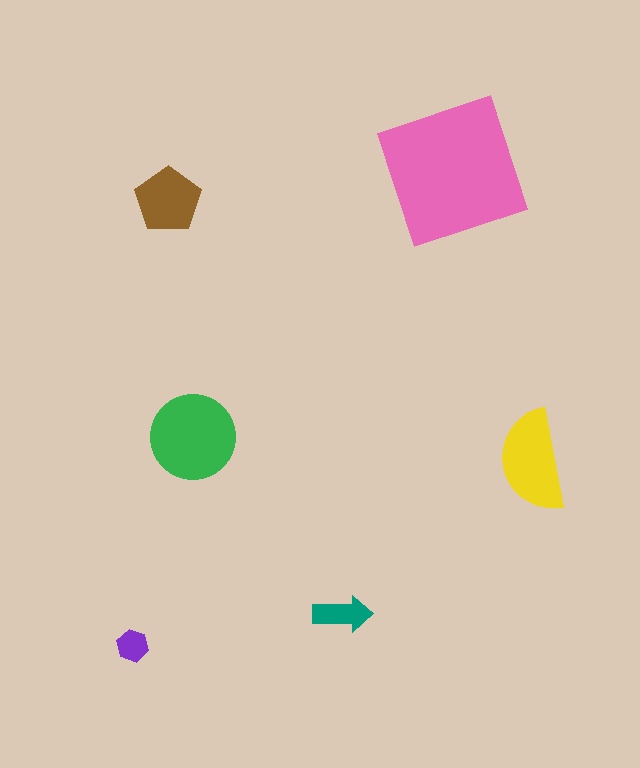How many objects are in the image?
There are 6 objects in the image.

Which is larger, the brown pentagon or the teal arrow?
The brown pentagon.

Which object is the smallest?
The purple hexagon.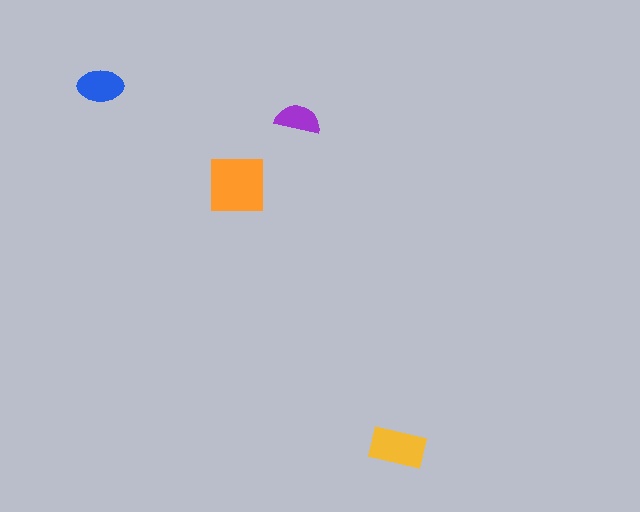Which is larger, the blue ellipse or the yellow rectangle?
The yellow rectangle.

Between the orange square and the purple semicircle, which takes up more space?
The orange square.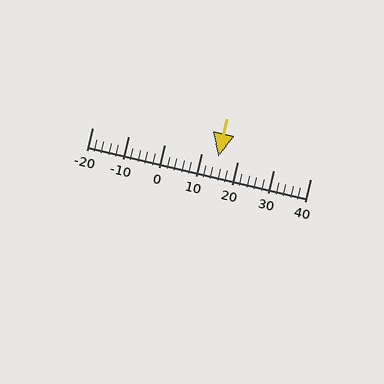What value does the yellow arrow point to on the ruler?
The yellow arrow points to approximately 15.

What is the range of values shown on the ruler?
The ruler shows values from -20 to 40.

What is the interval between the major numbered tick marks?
The major tick marks are spaced 10 units apart.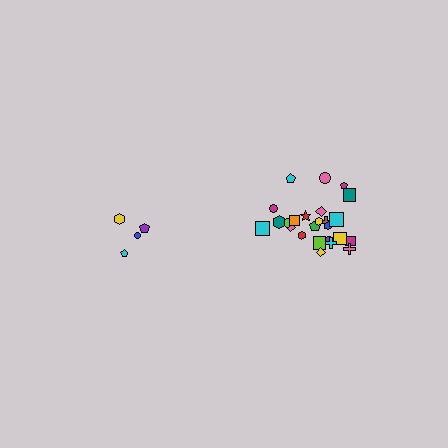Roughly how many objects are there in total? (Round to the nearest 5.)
Roughly 30 objects in total.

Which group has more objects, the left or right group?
The right group.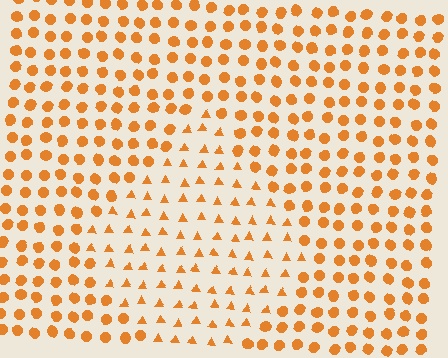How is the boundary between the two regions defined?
The boundary is defined by a change in element shape: triangles inside vs. circles outside. All elements share the same color and spacing.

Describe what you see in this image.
The image is filled with small orange elements arranged in a uniform grid. A diamond-shaped region contains triangles, while the surrounding area contains circles. The boundary is defined purely by the change in element shape.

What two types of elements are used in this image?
The image uses triangles inside the diamond region and circles outside it.